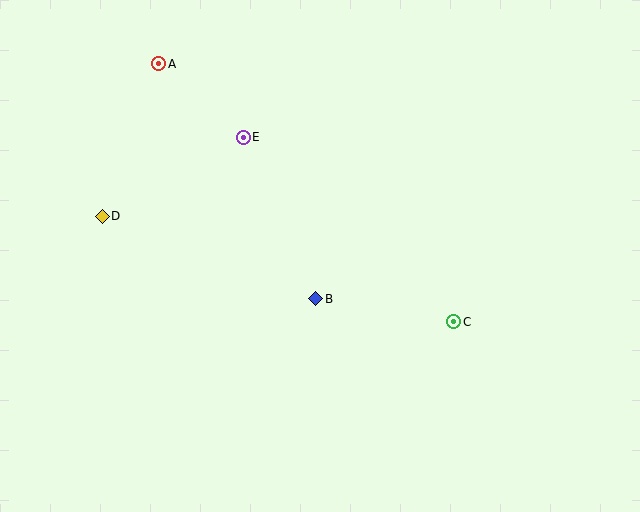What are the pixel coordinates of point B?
Point B is at (316, 299).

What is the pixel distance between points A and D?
The distance between A and D is 163 pixels.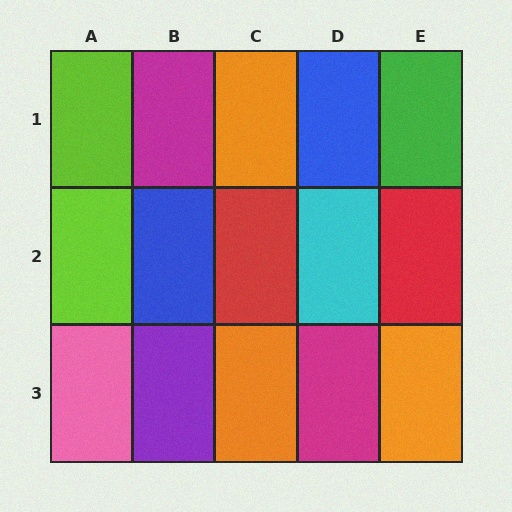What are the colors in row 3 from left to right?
Pink, purple, orange, magenta, orange.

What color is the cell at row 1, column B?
Magenta.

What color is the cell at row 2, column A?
Lime.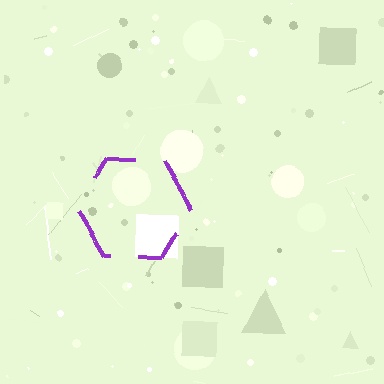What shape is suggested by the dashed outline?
The dashed outline suggests a hexagon.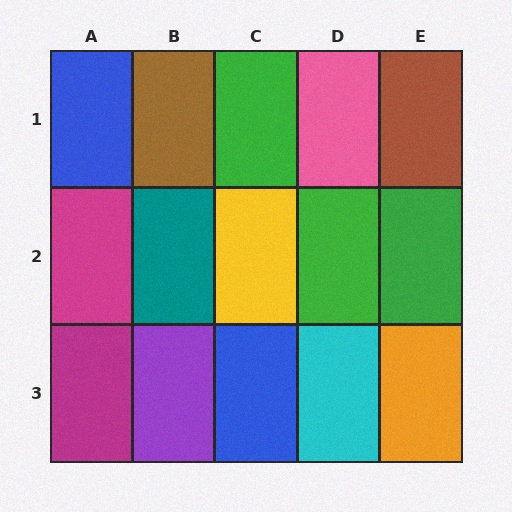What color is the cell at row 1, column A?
Blue.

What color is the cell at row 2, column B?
Teal.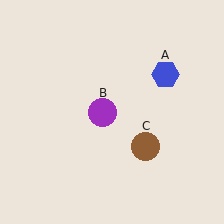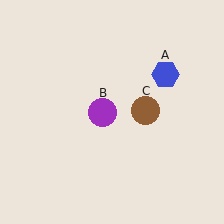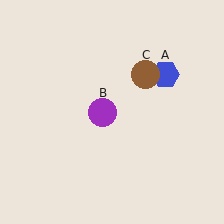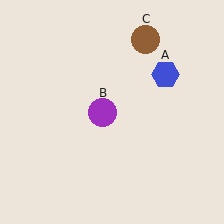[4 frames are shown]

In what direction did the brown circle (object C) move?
The brown circle (object C) moved up.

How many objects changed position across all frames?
1 object changed position: brown circle (object C).